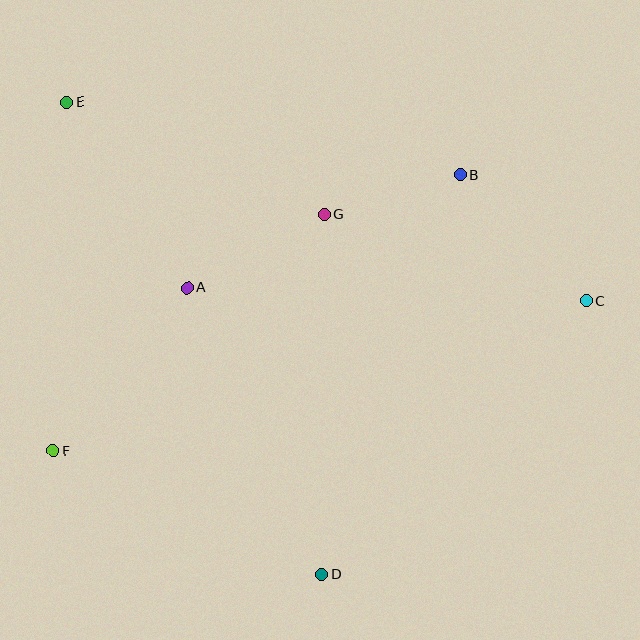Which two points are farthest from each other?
Points C and E are farthest from each other.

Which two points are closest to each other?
Points B and G are closest to each other.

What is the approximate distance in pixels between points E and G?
The distance between E and G is approximately 281 pixels.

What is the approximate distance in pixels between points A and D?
The distance between A and D is approximately 316 pixels.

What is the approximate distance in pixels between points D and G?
The distance between D and G is approximately 360 pixels.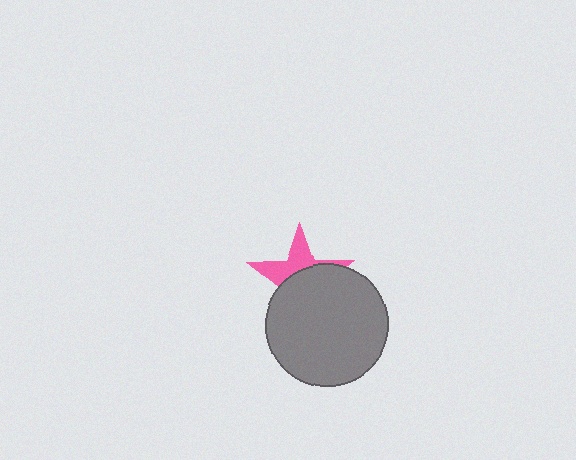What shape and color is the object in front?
The object in front is a gray circle.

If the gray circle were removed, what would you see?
You would see the complete pink star.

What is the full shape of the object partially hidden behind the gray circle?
The partially hidden object is a pink star.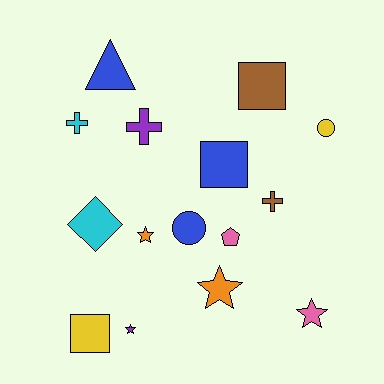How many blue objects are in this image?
There are 3 blue objects.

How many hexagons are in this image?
There are no hexagons.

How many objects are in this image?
There are 15 objects.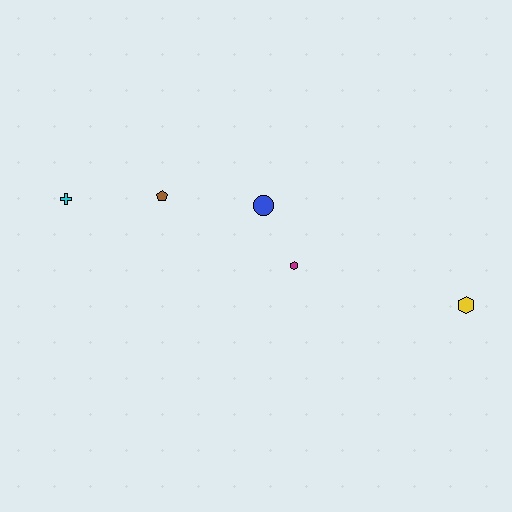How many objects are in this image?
There are 5 objects.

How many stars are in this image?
There are no stars.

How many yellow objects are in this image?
There is 1 yellow object.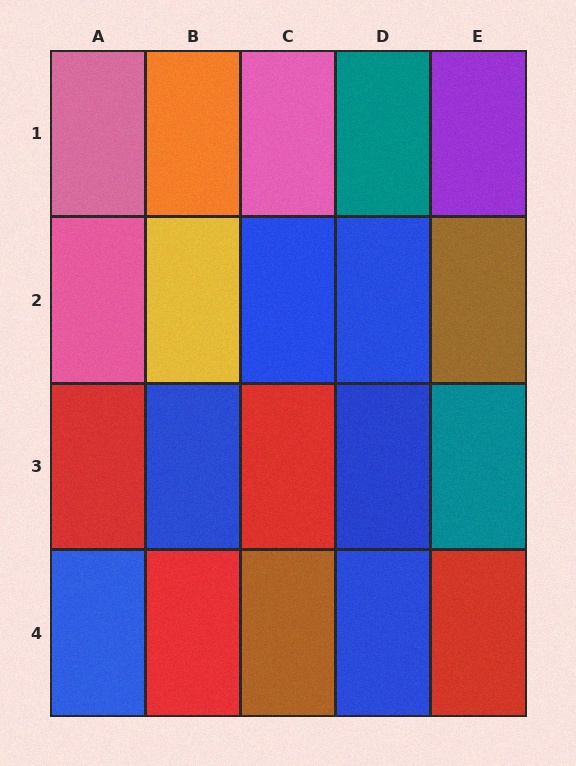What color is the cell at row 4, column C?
Brown.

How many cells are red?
4 cells are red.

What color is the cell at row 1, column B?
Orange.